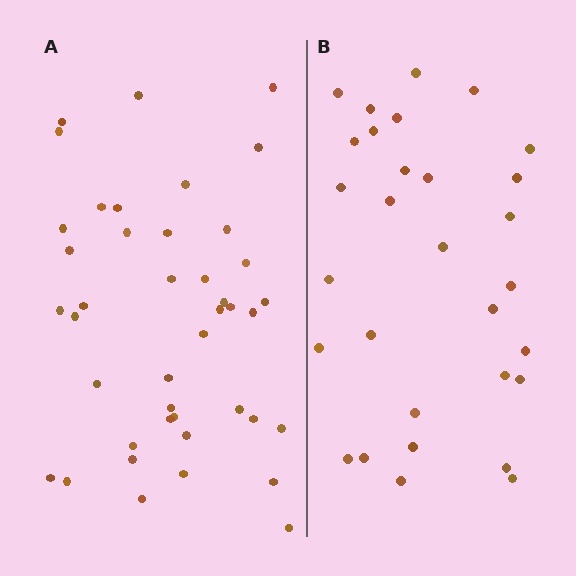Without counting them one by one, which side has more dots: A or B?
Region A (the left region) has more dots.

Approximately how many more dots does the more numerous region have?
Region A has roughly 12 or so more dots than region B.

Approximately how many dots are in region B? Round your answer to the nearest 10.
About 30 dots.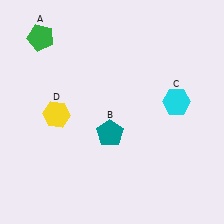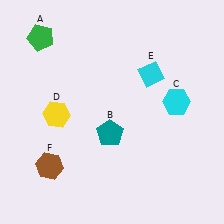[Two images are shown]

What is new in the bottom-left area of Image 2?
A brown hexagon (F) was added in the bottom-left area of Image 2.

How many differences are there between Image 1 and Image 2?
There are 2 differences between the two images.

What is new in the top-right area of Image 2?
A cyan diamond (E) was added in the top-right area of Image 2.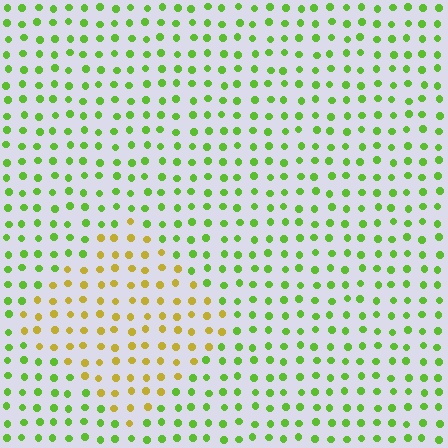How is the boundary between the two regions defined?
The boundary is defined purely by a slight shift in hue (about 48 degrees). Spacing, size, and orientation are identical on both sides.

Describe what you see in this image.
The image is filled with small lime elements in a uniform arrangement. A diamond-shaped region is visible where the elements are tinted to a slightly different hue, forming a subtle color boundary.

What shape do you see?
I see a diamond.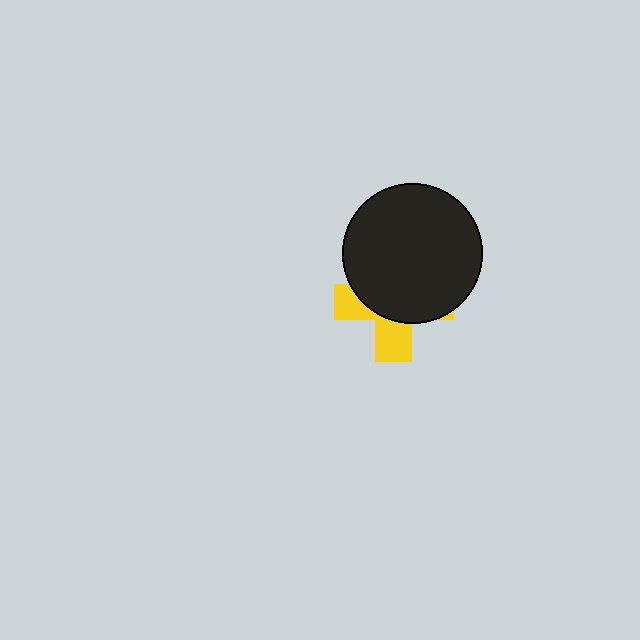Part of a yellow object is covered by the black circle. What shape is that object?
It is a cross.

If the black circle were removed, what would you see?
You would see the complete yellow cross.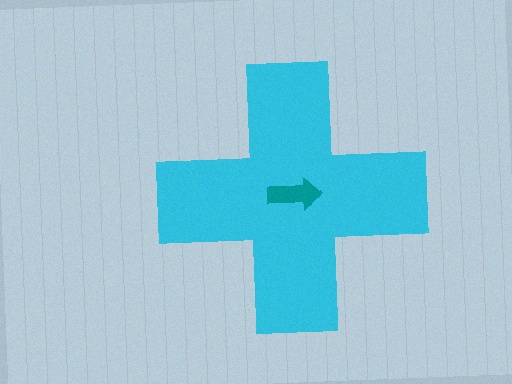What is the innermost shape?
The teal arrow.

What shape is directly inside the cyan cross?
The teal arrow.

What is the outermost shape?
The cyan cross.